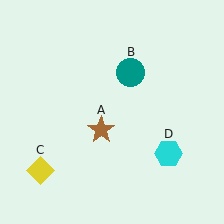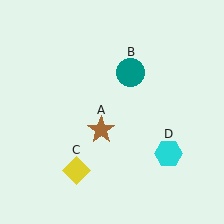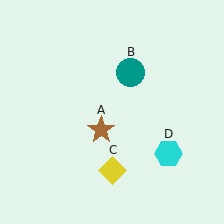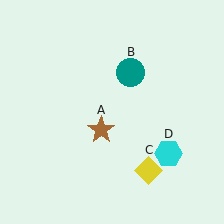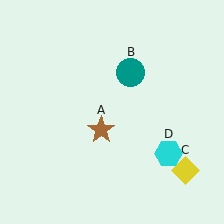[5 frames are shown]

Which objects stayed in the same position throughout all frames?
Brown star (object A) and teal circle (object B) and cyan hexagon (object D) remained stationary.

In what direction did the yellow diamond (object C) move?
The yellow diamond (object C) moved right.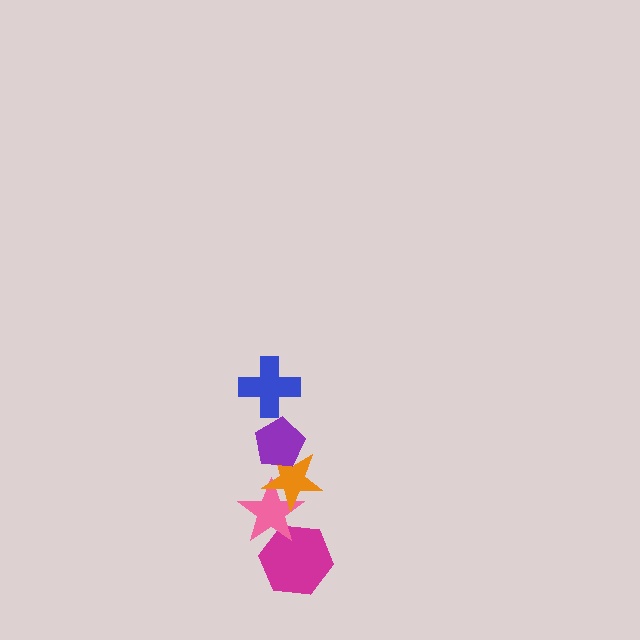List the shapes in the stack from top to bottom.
From top to bottom: the blue cross, the purple pentagon, the orange star, the pink star, the magenta hexagon.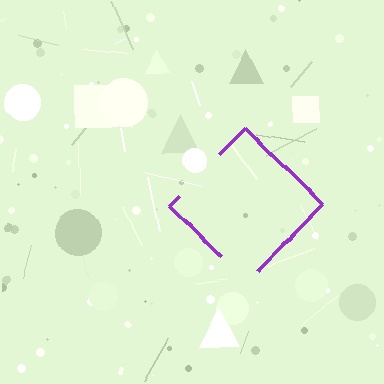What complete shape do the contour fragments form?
The contour fragments form a diamond.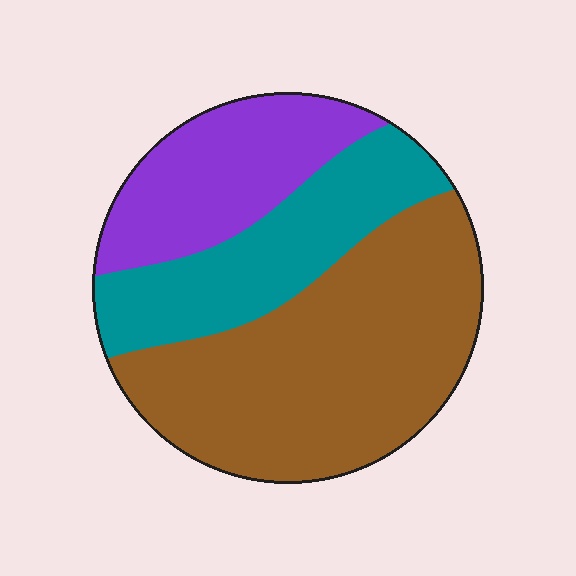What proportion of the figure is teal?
Teal takes up about one quarter (1/4) of the figure.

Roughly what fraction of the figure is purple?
Purple covers 23% of the figure.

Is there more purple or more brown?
Brown.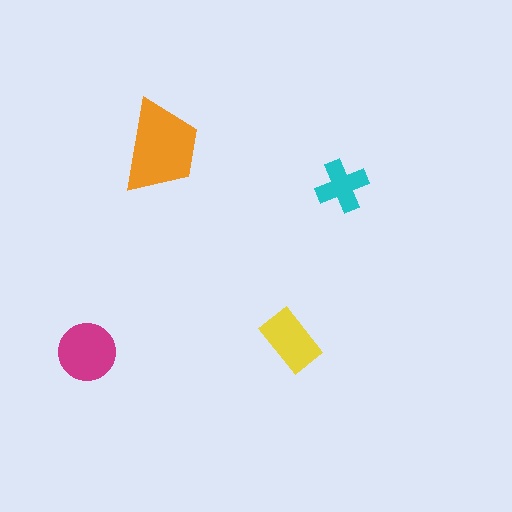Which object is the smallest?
The cyan cross.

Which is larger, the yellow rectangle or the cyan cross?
The yellow rectangle.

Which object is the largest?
The orange trapezoid.